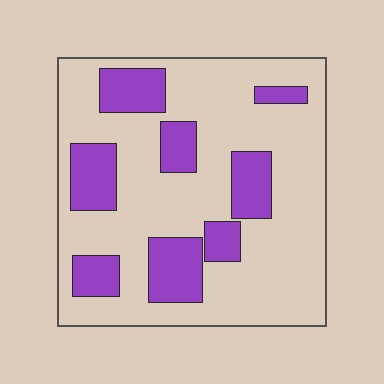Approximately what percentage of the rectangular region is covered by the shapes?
Approximately 25%.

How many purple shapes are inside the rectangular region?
8.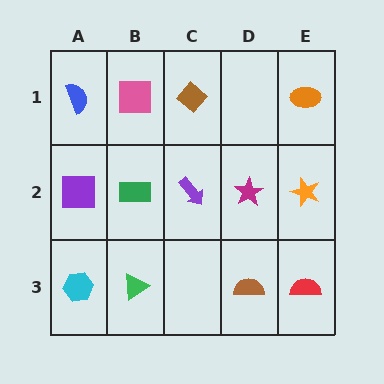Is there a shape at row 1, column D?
No, that cell is empty.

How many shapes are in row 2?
5 shapes.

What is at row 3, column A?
A cyan hexagon.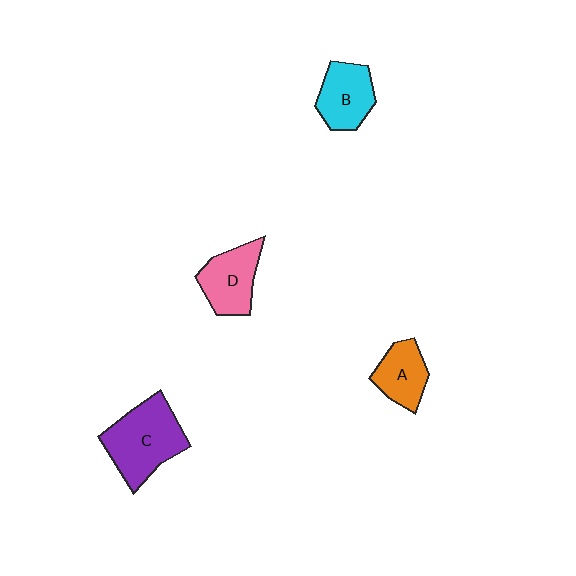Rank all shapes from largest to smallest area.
From largest to smallest: C (purple), D (pink), B (cyan), A (orange).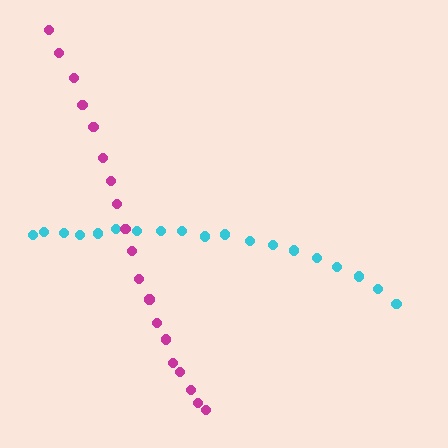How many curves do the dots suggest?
There are 2 distinct paths.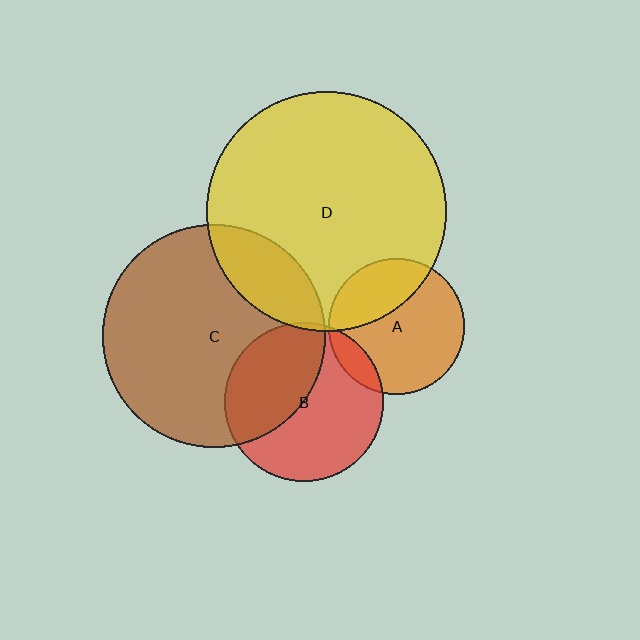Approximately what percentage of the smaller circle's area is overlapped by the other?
Approximately 5%.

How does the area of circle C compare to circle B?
Approximately 2.0 times.